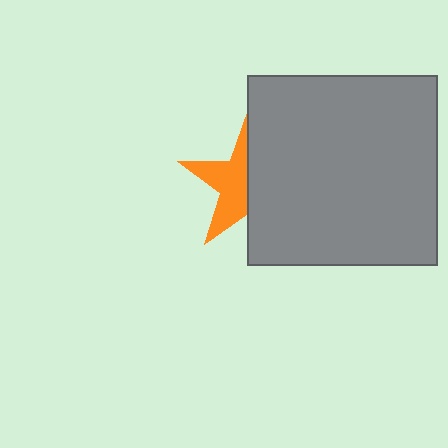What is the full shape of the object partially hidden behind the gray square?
The partially hidden object is an orange star.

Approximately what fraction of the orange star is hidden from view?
Roughly 51% of the orange star is hidden behind the gray square.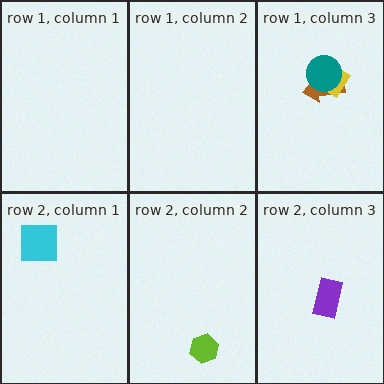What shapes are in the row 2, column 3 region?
The purple rectangle.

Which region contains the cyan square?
The row 2, column 1 region.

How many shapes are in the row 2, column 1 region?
1.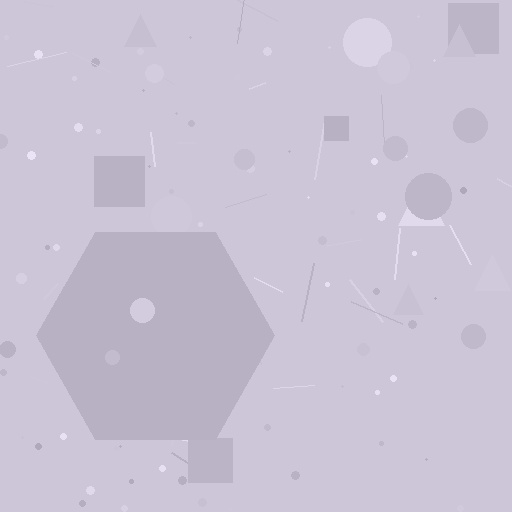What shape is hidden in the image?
A hexagon is hidden in the image.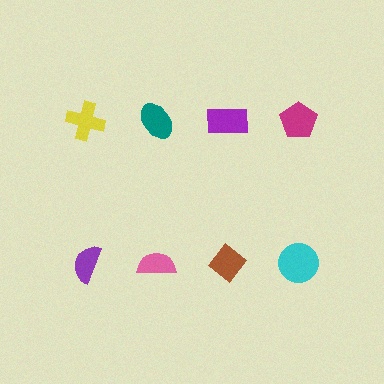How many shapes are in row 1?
4 shapes.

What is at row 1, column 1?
A yellow cross.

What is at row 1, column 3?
A purple rectangle.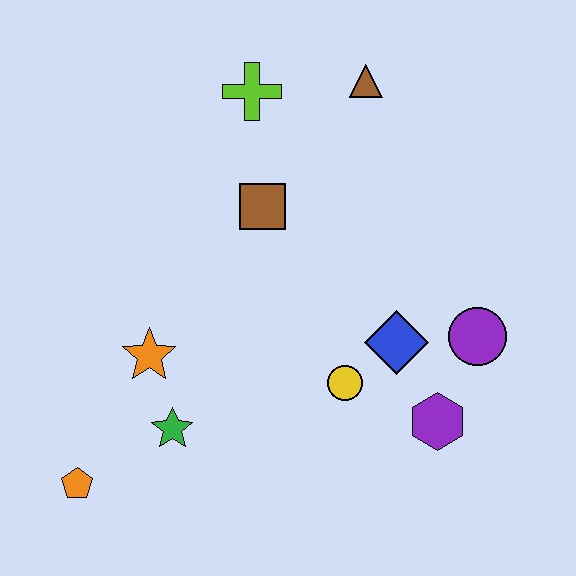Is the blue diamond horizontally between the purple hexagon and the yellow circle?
Yes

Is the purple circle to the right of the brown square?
Yes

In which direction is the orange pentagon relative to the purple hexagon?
The orange pentagon is to the left of the purple hexagon.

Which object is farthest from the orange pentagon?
The brown triangle is farthest from the orange pentagon.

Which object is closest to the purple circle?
The blue diamond is closest to the purple circle.